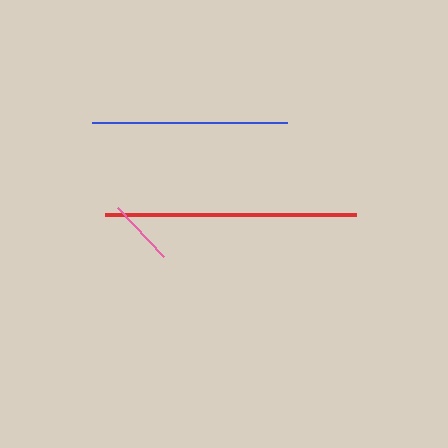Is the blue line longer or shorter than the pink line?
The blue line is longer than the pink line.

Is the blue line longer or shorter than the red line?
The red line is longer than the blue line.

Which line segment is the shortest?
The pink line is the shortest at approximately 68 pixels.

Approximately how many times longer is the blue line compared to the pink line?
The blue line is approximately 2.9 times the length of the pink line.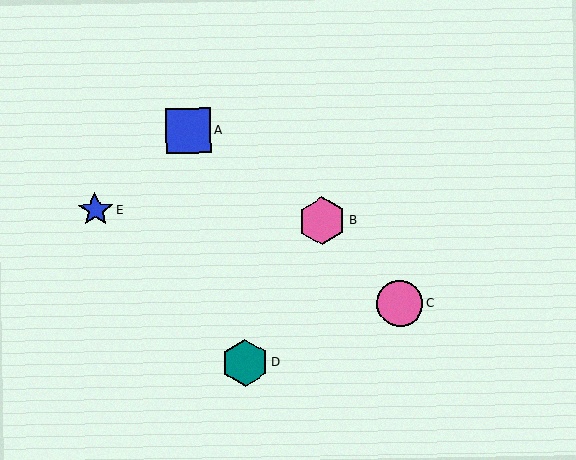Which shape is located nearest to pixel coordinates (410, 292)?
The pink circle (labeled C) at (400, 303) is nearest to that location.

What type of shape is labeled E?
Shape E is a blue star.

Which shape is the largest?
The pink hexagon (labeled B) is the largest.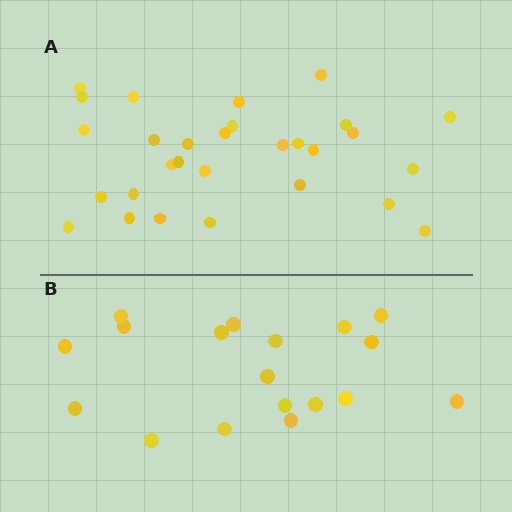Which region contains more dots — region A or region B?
Region A (the top region) has more dots.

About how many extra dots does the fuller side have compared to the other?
Region A has roughly 12 or so more dots than region B.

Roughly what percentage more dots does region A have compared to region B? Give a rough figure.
About 60% more.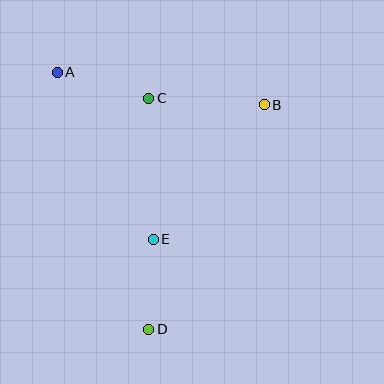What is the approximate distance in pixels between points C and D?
The distance between C and D is approximately 231 pixels.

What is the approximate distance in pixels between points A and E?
The distance between A and E is approximately 193 pixels.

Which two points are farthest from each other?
Points A and D are farthest from each other.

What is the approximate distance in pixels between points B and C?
The distance between B and C is approximately 116 pixels.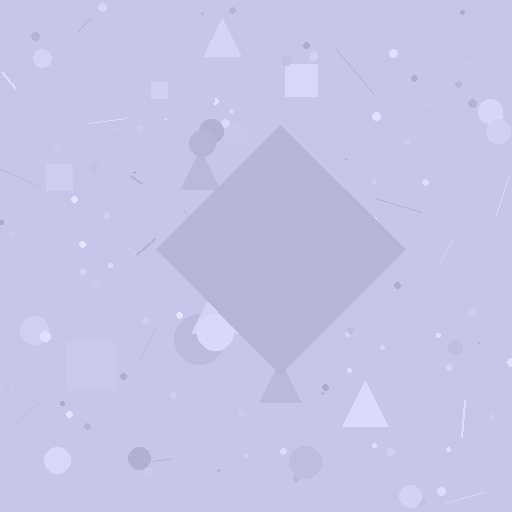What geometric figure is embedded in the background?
A diamond is embedded in the background.